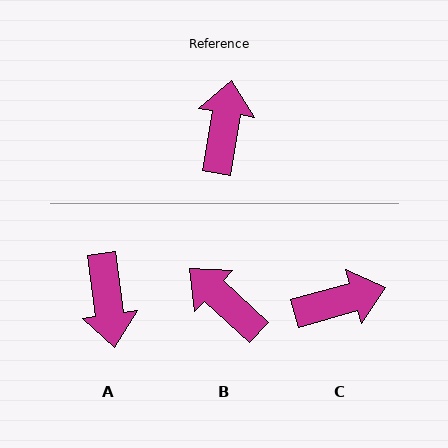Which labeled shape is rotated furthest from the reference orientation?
A, about 163 degrees away.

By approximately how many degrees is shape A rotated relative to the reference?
Approximately 163 degrees clockwise.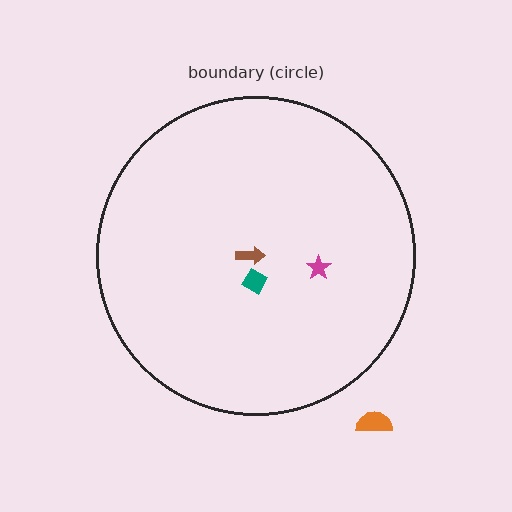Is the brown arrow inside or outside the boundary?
Inside.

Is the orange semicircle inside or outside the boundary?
Outside.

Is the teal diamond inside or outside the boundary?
Inside.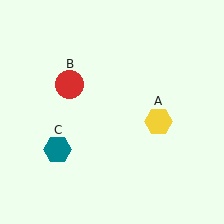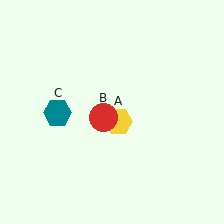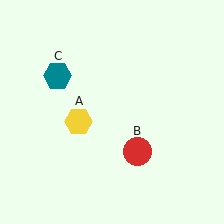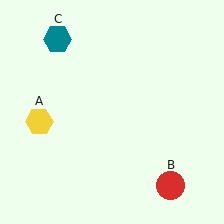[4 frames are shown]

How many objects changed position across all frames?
3 objects changed position: yellow hexagon (object A), red circle (object B), teal hexagon (object C).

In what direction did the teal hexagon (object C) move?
The teal hexagon (object C) moved up.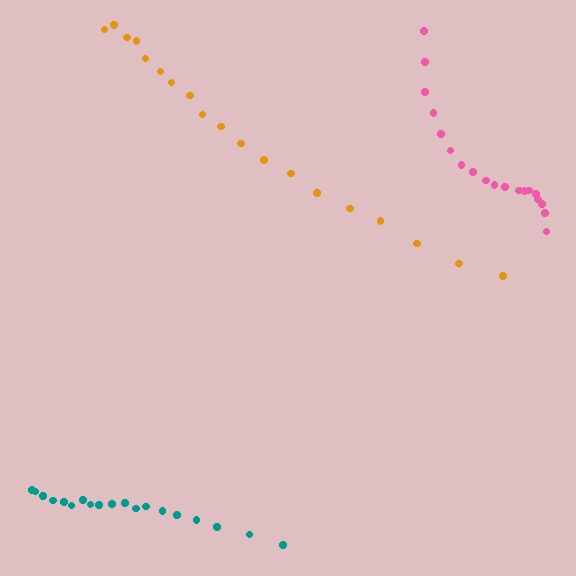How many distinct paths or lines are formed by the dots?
There are 3 distinct paths.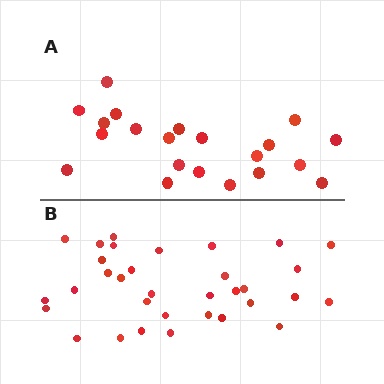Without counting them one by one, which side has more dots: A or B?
Region B (the bottom region) has more dots.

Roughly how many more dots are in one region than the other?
Region B has roughly 12 or so more dots than region A.